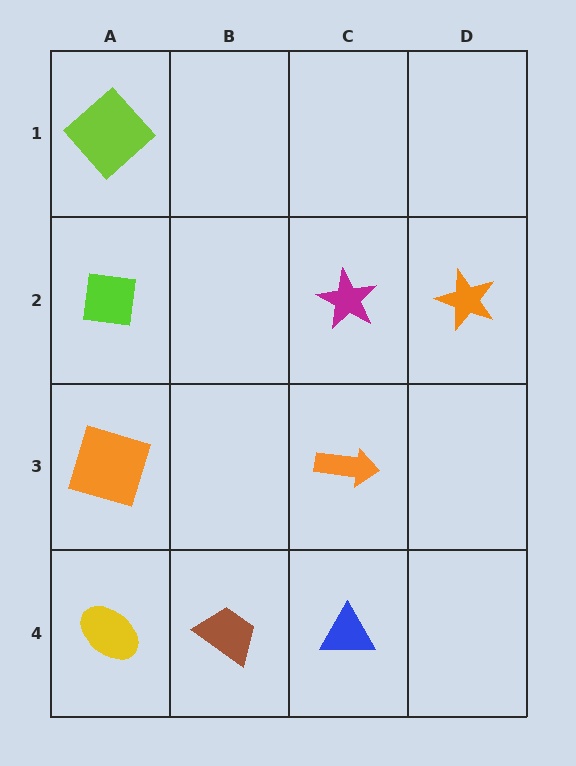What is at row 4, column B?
A brown trapezoid.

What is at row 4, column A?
A yellow ellipse.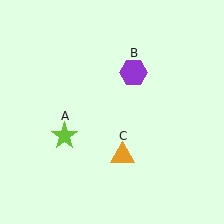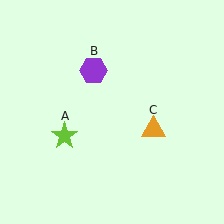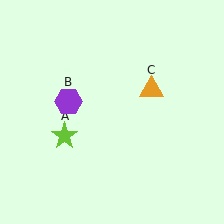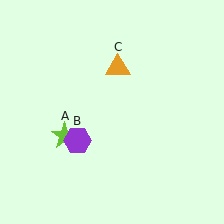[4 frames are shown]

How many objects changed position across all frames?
2 objects changed position: purple hexagon (object B), orange triangle (object C).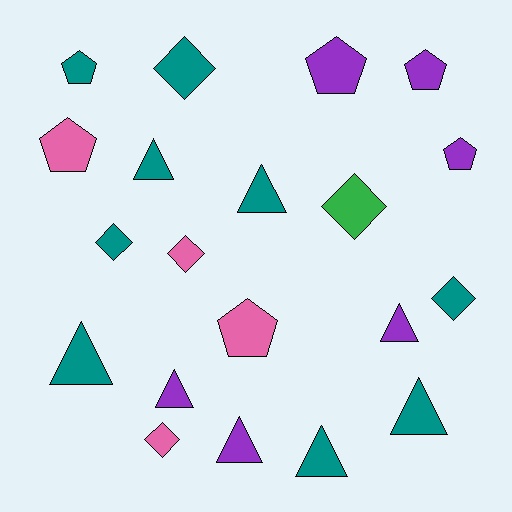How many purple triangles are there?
There are 3 purple triangles.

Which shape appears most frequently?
Triangle, with 8 objects.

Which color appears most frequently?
Teal, with 9 objects.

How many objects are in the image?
There are 20 objects.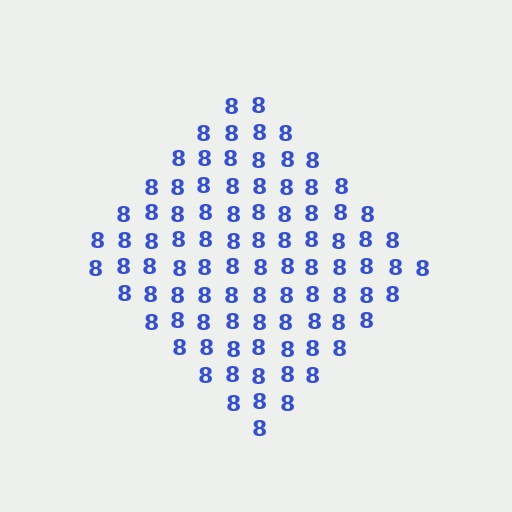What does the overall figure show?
The overall figure shows a diamond.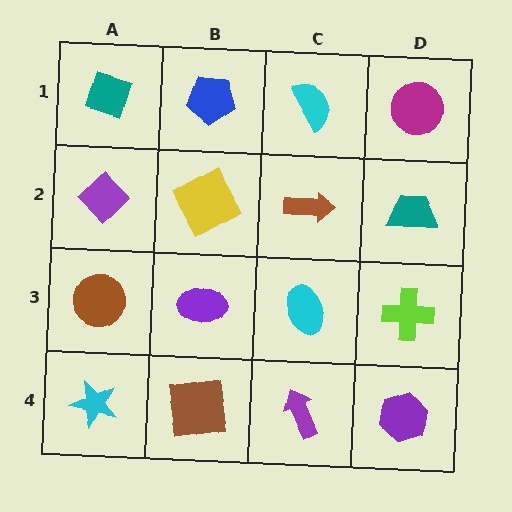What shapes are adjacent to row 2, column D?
A magenta circle (row 1, column D), a lime cross (row 3, column D), a brown arrow (row 2, column C).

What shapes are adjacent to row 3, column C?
A brown arrow (row 2, column C), a purple arrow (row 4, column C), a purple ellipse (row 3, column B), a lime cross (row 3, column D).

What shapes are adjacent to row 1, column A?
A purple diamond (row 2, column A), a blue pentagon (row 1, column B).